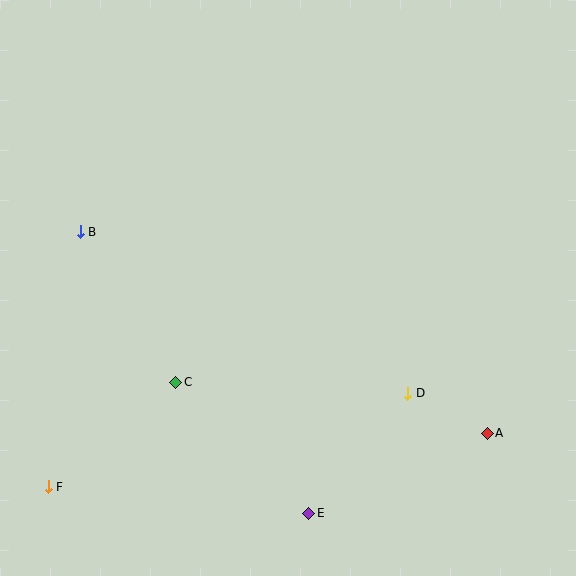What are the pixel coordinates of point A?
Point A is at (487, 433).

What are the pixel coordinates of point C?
Point C is at (176, 382).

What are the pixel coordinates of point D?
Point D is at (408, 393).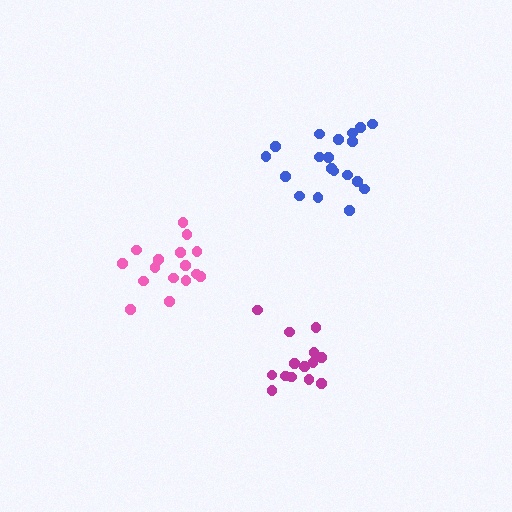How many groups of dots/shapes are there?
There are 3 groups.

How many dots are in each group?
Group 1: 19 dots, Group 2: 14 dots, Group 3: 16 dots (49 total).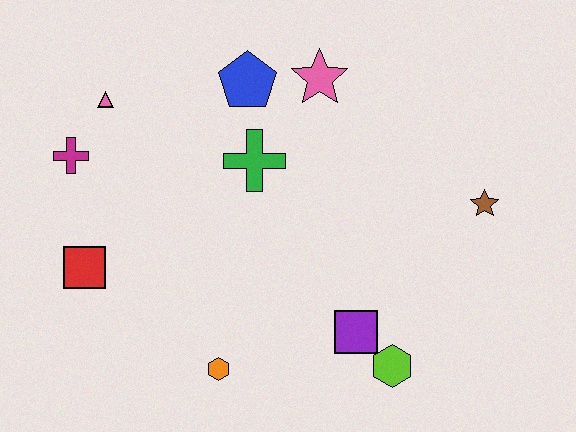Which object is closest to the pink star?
The blue pentagon is closest to the pink star.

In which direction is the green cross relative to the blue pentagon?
The green cross is below the blue pentagon.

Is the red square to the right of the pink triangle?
No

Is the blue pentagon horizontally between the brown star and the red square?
Yes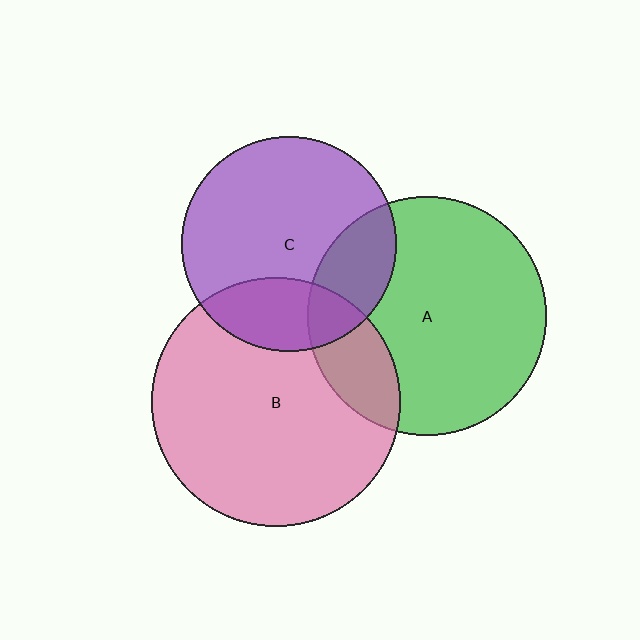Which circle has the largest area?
Circle B (pink).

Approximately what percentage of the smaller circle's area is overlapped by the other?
Approximately 20%.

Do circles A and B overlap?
Yes.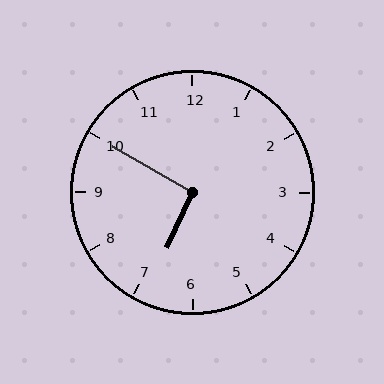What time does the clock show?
6:50.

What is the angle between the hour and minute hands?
Approximately 95 degrees.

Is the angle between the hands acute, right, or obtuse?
It is right.